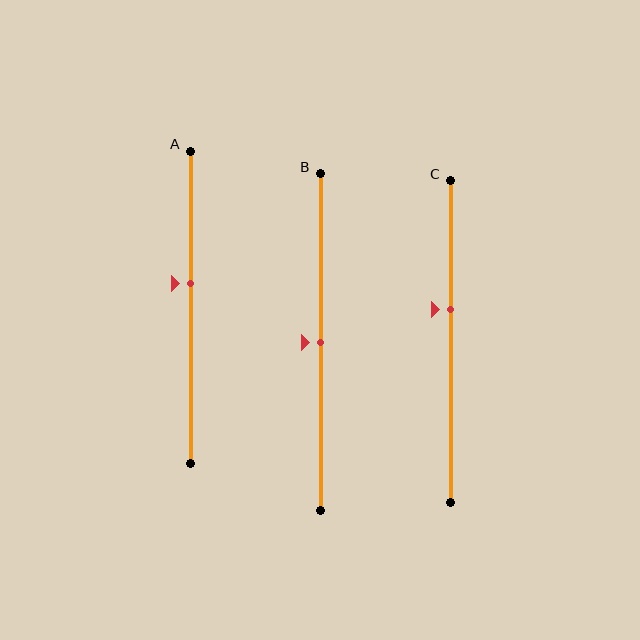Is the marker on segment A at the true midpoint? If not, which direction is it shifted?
No, the marker on segment A is shifted upward by about 8% of the segment length.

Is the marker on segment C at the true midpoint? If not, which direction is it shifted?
No, the marker on segment C is shifted upward by about 10% of the segment length.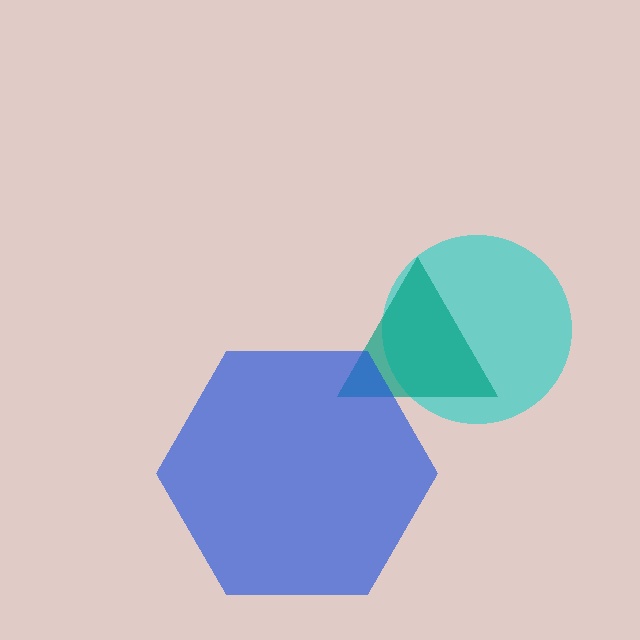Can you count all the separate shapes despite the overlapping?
Yes, there are 3 separate shapes.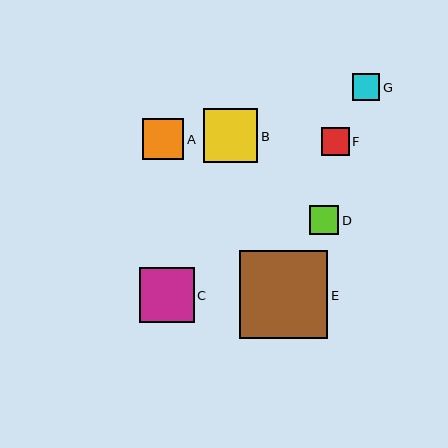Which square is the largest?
Square E is the largest with a size of approximately 88 pixels.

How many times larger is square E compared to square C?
Square E is approximately 1.6 times the size of square C.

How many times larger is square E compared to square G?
Square E is approximately 3.2 times the size of square G.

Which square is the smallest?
Square G is the smallest with a size of approximately 27 pixels.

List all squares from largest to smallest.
From largest to smallest: E, C, B, A, D, F, G.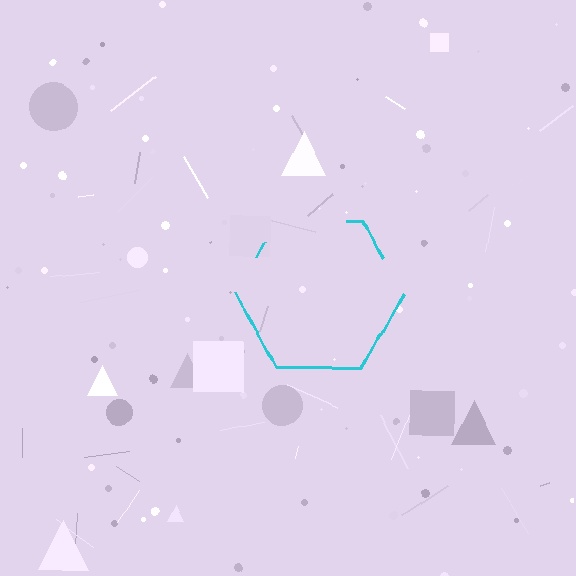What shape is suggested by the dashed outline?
The dashed outline suggests a hexagon.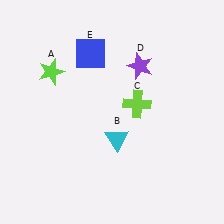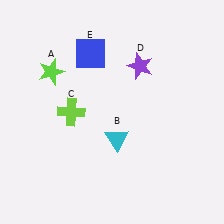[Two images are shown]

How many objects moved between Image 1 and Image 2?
1 object moved between the two images.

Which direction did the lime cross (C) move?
The lime cross (C) moved left.